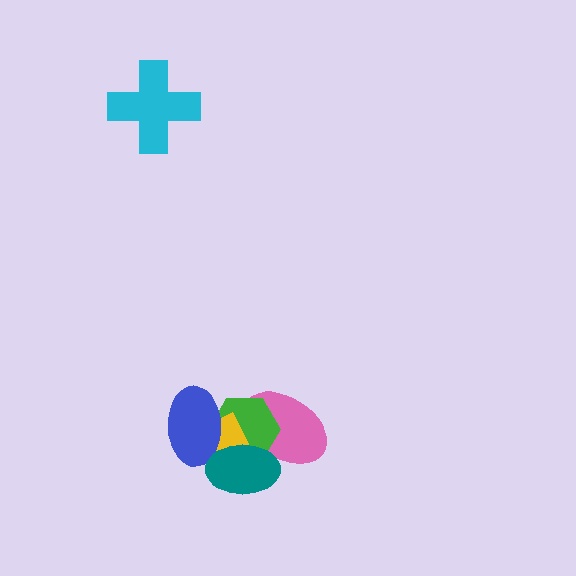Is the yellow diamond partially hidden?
Yes, it is partially covered by another shape.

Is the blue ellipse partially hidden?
Yes, it is partially covered by another shape.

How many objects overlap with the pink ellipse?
3 objects overlap with the pink ellipse.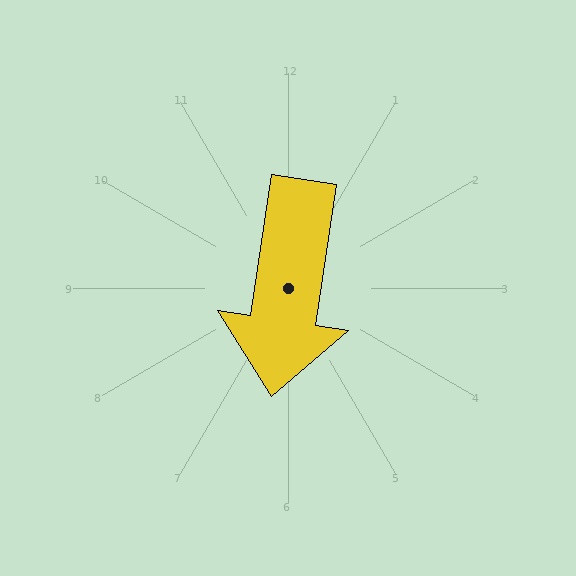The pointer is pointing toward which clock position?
Roughly 6 o'clock.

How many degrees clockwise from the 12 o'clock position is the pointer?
Approximately 188 degrees.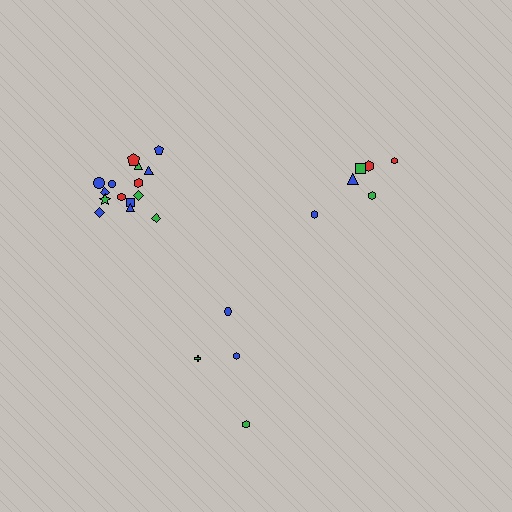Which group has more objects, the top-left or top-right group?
The top-left group.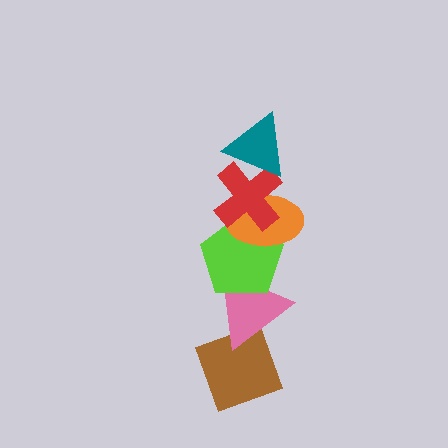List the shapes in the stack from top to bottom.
From top to bottom: the teal triangle, the red cross, the orange ellipse, the lime pentagon, the pink triangle, the brown diamond.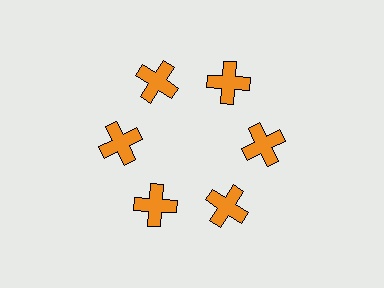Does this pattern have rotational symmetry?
Yes, this pattern has 6-fold rotational symmetry. It looks the same after rotating 60 degrees around the center.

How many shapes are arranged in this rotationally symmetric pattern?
There are 6 shapes, arranged in 6 groups of 1.